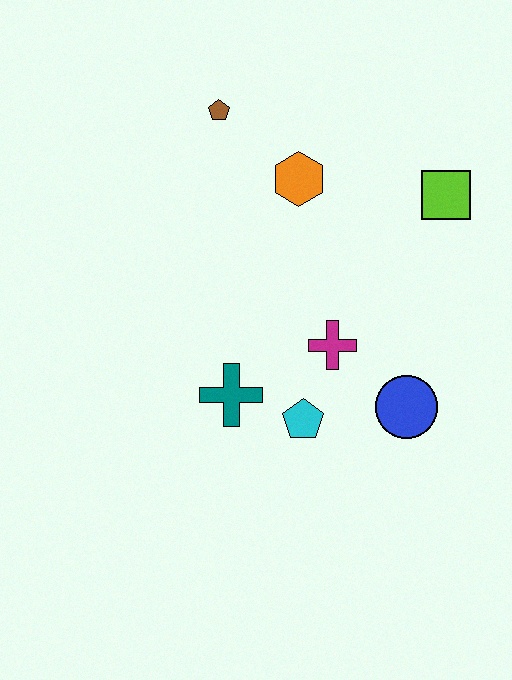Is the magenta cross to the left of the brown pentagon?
No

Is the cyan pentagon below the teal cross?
Yes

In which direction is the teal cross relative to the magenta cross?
The teal cross is to the left of the magenta cross.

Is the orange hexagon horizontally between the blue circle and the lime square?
No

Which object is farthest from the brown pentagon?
The blue circle is farthest from the brown pentagon.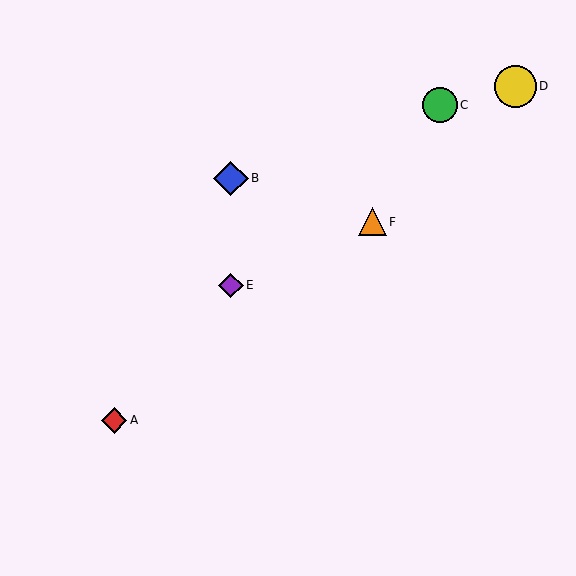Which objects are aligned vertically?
Objects B, E are aligned vertically.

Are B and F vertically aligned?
No, B is at x≈231 and F is at x≈372.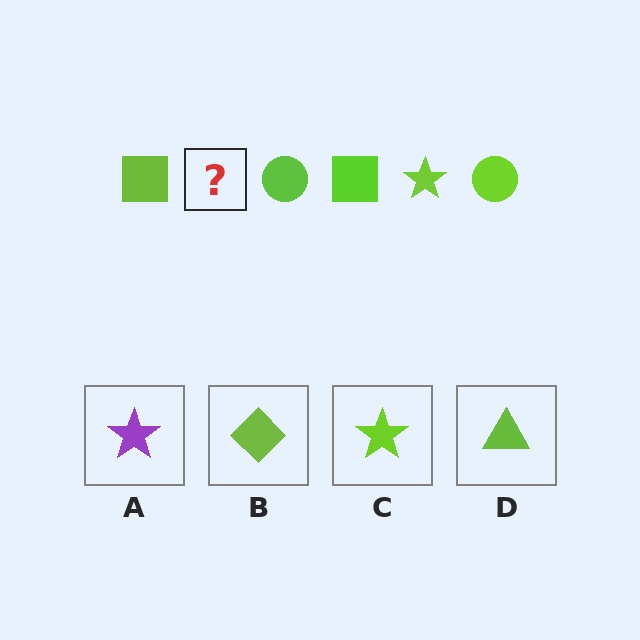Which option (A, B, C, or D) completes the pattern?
C.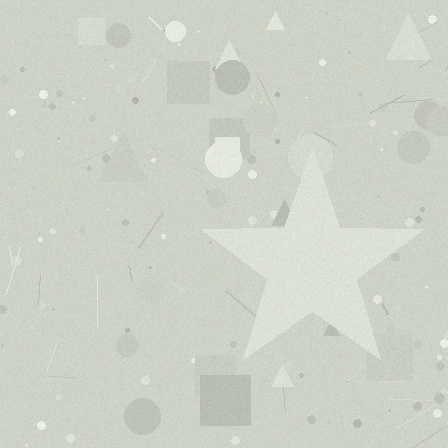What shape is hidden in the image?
A star is hidden in the image.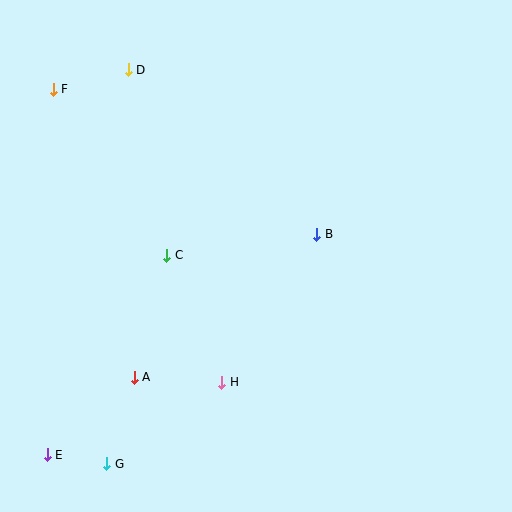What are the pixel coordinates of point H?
Point H is at (222, 382).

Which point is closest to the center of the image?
Point B at (317, 234) is closest to the center.